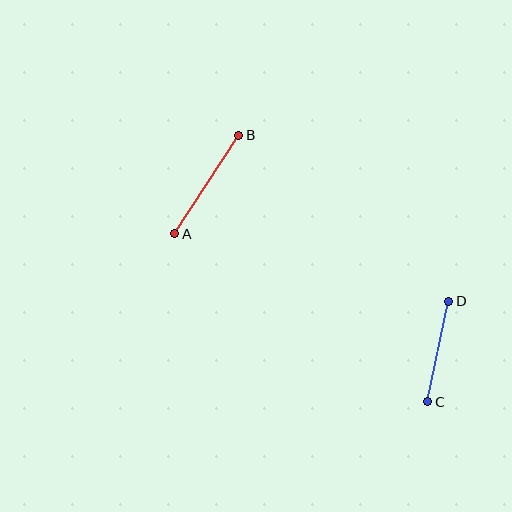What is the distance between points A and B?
The distance is approximately 117 pixels.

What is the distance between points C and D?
The distance is approximately 102 pixels.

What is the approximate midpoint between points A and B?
The midpoint is at approximately (207, 185) pixels.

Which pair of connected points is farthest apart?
Points A and B are farthest apart.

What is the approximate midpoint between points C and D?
The midpoint is at approximately (438, 352) pixels.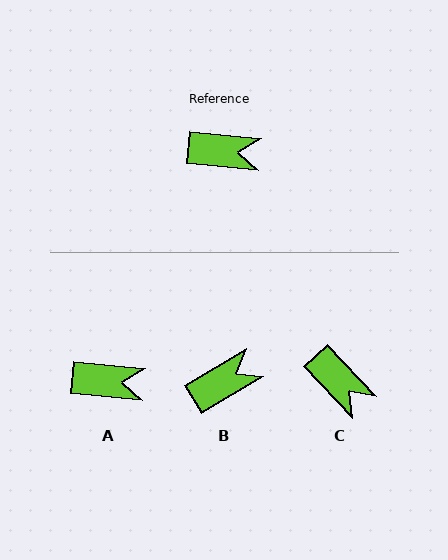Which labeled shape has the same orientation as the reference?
A.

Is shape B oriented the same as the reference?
No, it is off by about 36 degrees.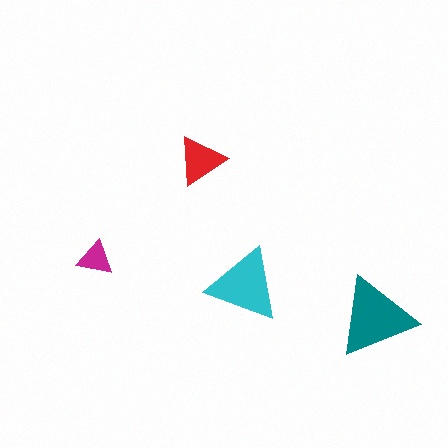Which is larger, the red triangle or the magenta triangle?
The red one.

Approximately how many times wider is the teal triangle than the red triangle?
About 1.5 times wider.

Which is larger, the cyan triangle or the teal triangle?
The teal one.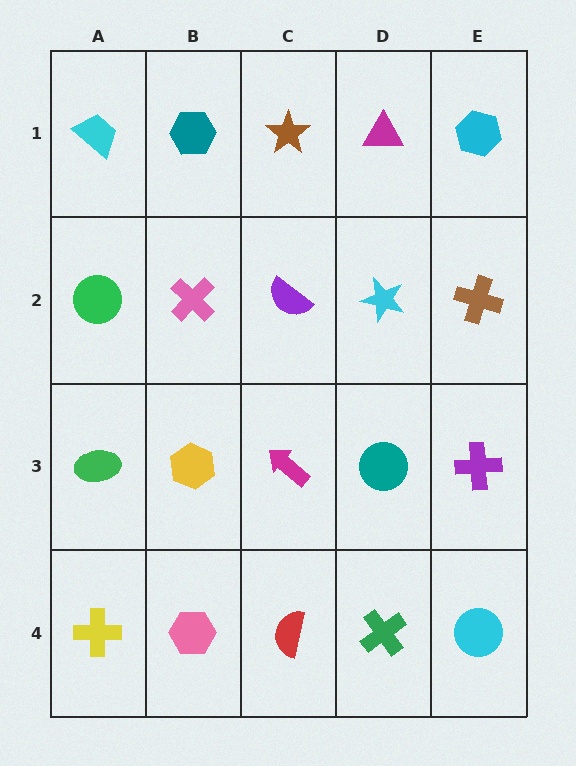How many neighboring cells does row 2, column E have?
3.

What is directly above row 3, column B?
A pink cross.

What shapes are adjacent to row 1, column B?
A pink cross (row 2, column B), a cyan trapezoid (row 1, column A), a brown star (row 1, column C).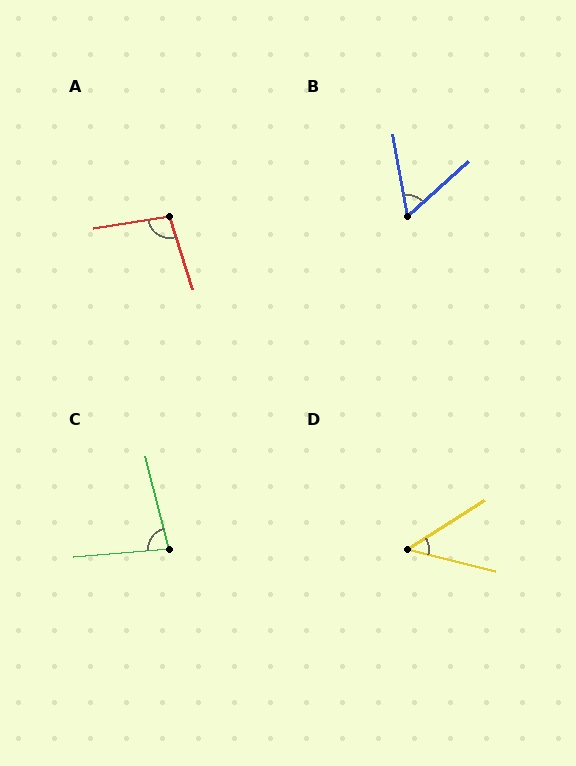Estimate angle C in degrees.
Approximately 80 degrees.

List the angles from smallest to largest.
D (46°), B (59°), C (80°), A (99°).